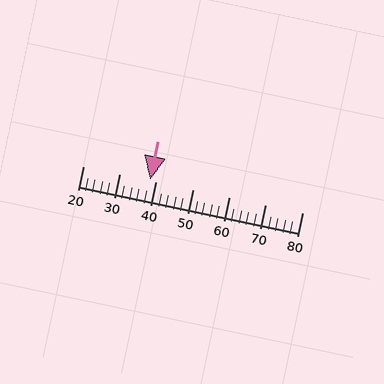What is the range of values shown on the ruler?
The ruler shows values from 20 to 80.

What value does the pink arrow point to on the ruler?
The pink arrow points to approximately 38.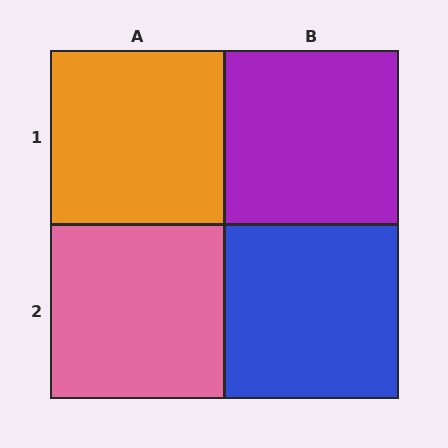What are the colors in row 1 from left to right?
Orange, purple.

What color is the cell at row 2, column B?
Blue.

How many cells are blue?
1 cell is blue.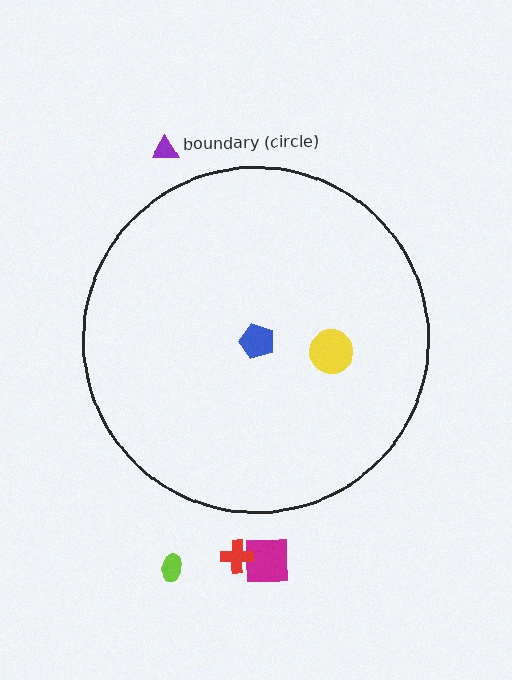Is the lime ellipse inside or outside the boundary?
Outside.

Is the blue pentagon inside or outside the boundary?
Inside.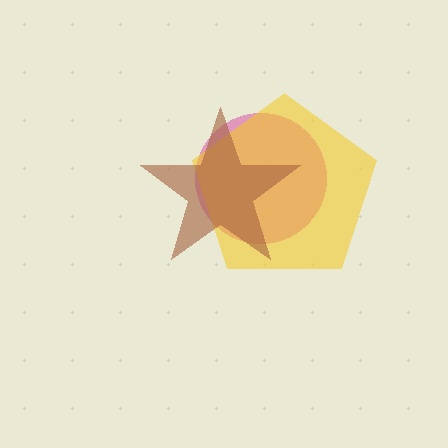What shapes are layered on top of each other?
The layered shapes are: a pink circle, a yellow pentagon, a brown star.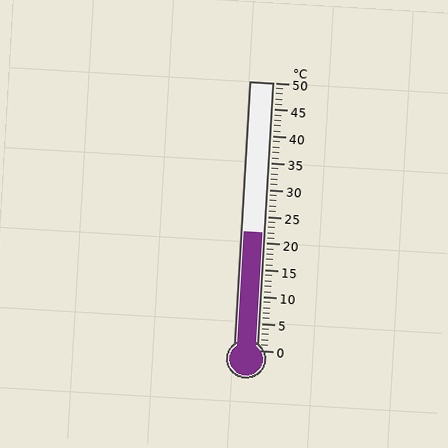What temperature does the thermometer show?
The thermometer shows approximately 22°C.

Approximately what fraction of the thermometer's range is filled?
The thermometer is filled to approximately 45% of its range.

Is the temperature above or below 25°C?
The temperature is below 25°C.